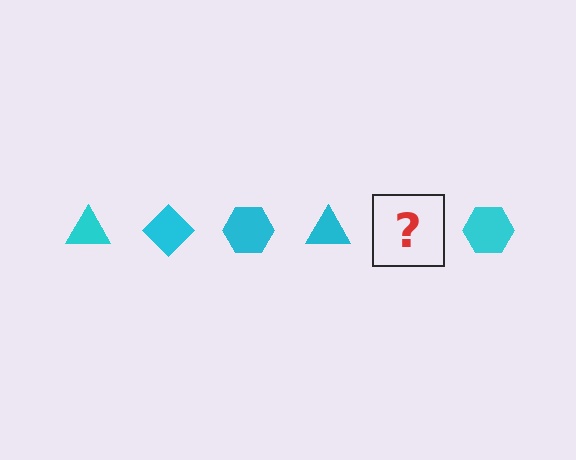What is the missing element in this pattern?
The missing element is a cyan diamond.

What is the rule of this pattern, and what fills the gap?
The rule is that the pattern cycles through triangle, diamond, hexagon shapes in cyan. The gap should be filled with a cyan diamond.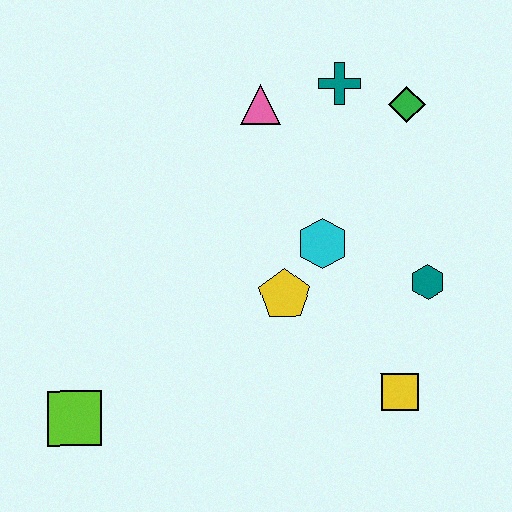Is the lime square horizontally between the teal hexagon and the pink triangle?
No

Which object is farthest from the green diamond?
The lime square is farthest from the green diamond.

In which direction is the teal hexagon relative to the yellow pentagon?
The teal hexagon is to the right of the yellow pentagon.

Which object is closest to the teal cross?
The green diamond is closest to the teal cross.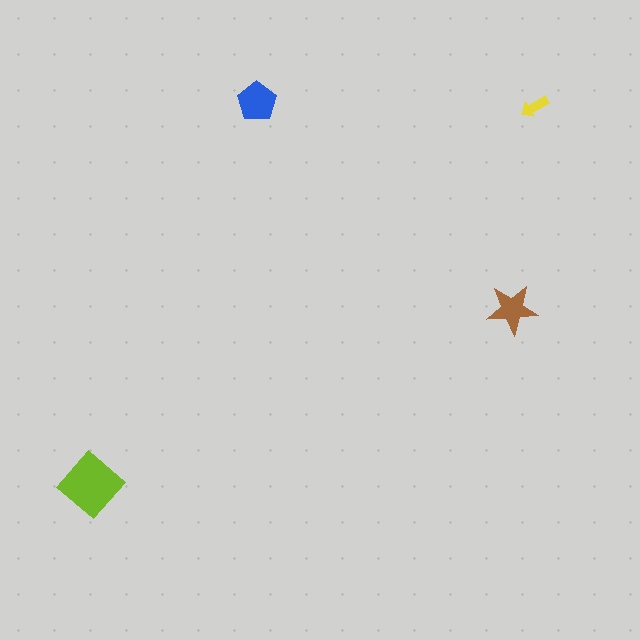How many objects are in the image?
There are 4 objects in the image.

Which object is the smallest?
The yellow arrow.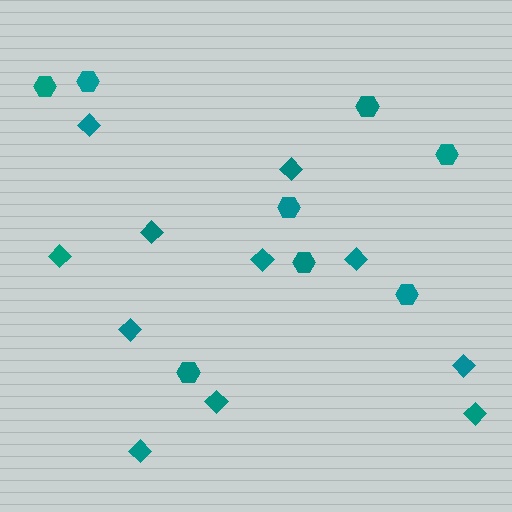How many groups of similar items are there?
There are 2 groups: one group of diamonds (11) and one group of hexagons (8).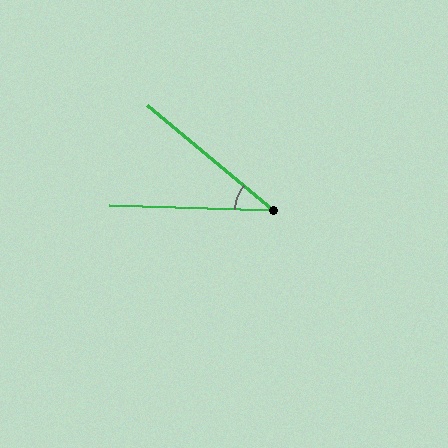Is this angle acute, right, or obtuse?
It is acute.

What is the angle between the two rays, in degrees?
Approximately 38 degrees.